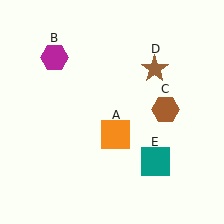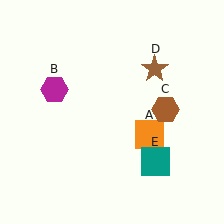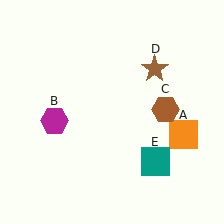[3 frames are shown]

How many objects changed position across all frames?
2 objects changed position: orange square (object A), magenta hexagon (object B).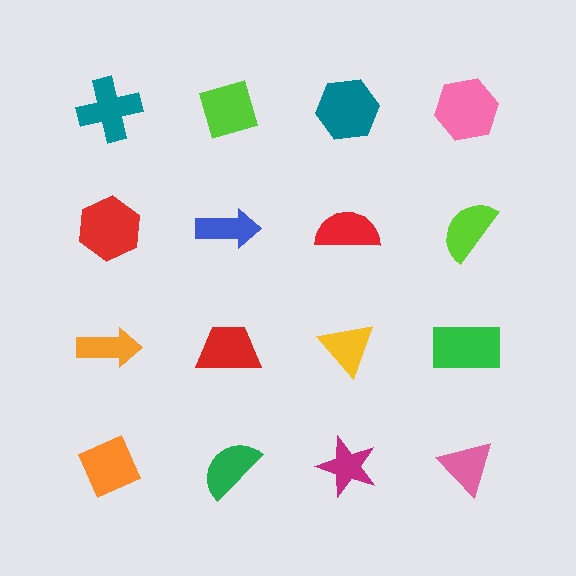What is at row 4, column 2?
A green semicircle.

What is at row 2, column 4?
A lime semicircle.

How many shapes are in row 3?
4 shapes.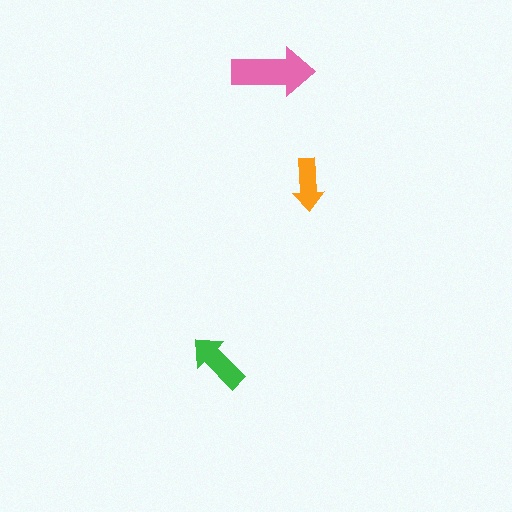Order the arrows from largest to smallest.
the pink one, the green one, the orange one.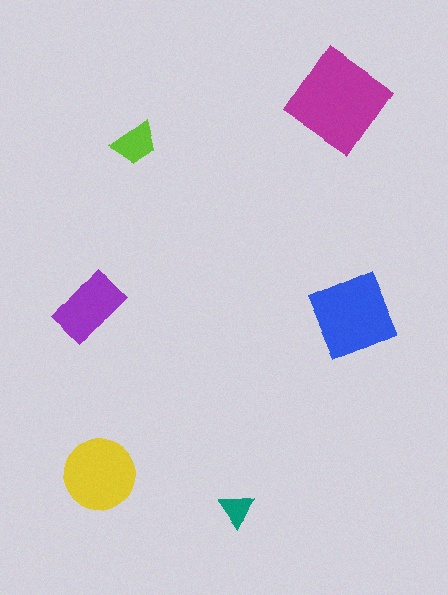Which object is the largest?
The magenta diamond.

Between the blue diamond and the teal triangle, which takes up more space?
The blue diamond.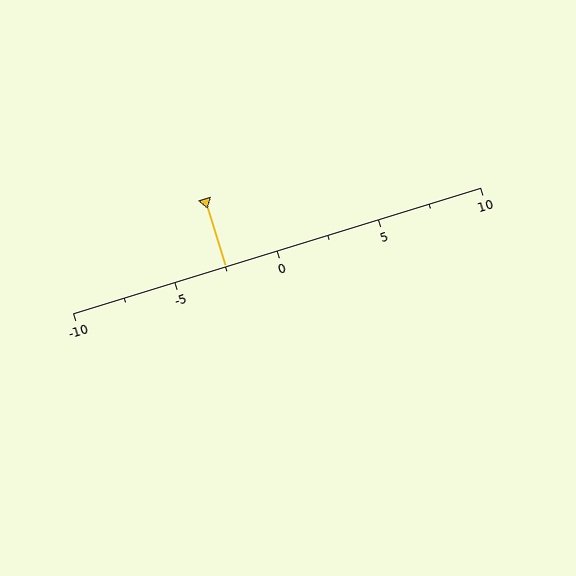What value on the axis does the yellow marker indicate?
The marker indicates approximately -2.5.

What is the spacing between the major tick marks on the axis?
The major ticks are spaced 5 apart.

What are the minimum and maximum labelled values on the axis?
The axis runs from -10 to 10.